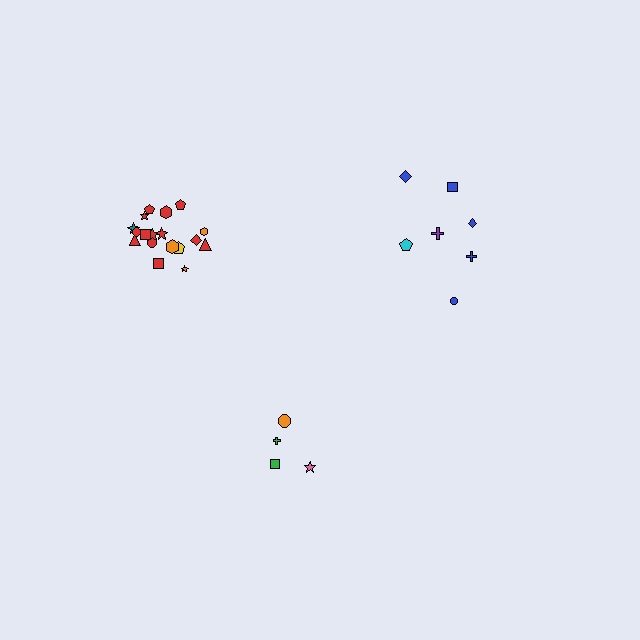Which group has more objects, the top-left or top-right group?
The top-left group.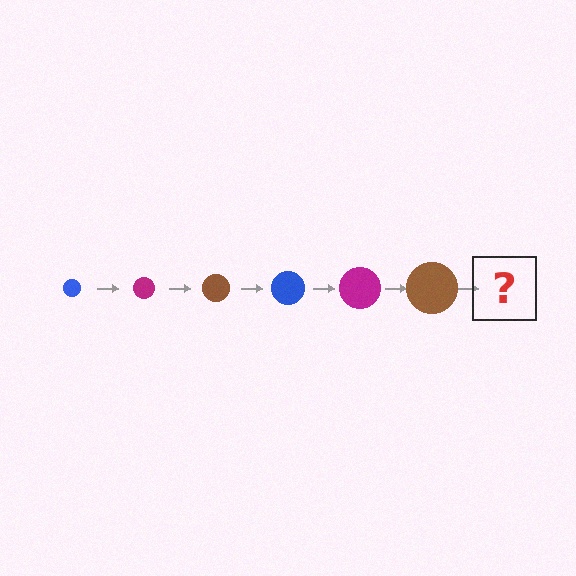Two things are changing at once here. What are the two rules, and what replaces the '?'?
The two rules are that the circle grows larger each step and the color cycles through blue, magenta, and brown. The '?' should be a blue circle, larger than the previous one.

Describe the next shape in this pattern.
It should be a blue circle, larger than the previous one.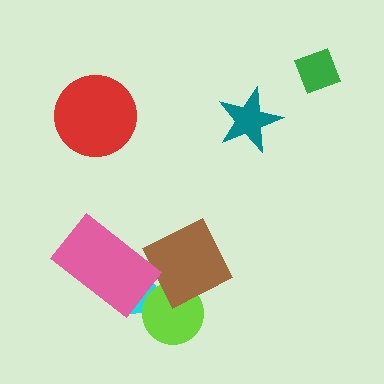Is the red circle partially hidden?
No, no other shape covers it.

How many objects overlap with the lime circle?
2 objects overlap with the lime circle.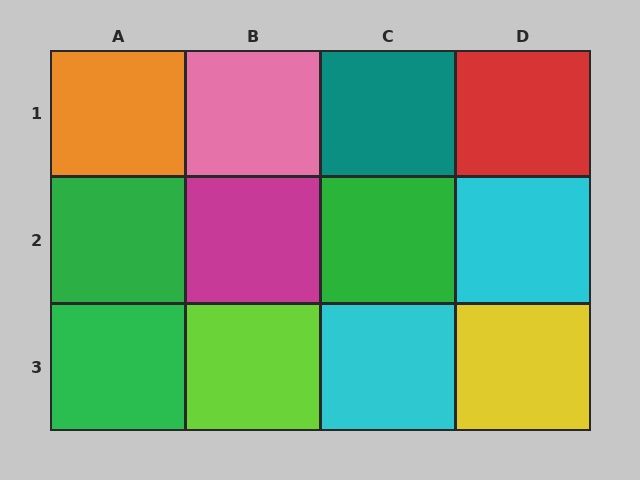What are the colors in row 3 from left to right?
Green, lime, cyan, yellow.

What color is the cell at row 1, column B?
Pink.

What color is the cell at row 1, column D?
Red.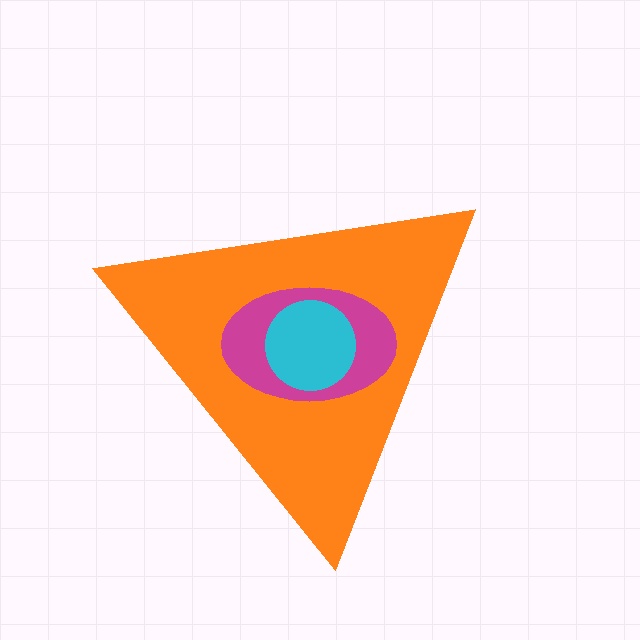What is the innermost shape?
The cyan circle.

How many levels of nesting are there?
3.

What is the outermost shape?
The orange triangle.